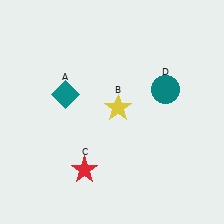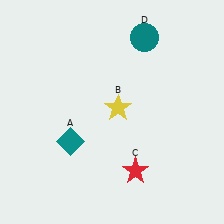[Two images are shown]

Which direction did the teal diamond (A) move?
The teal diamond (A) moved down.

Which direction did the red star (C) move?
The red star (C) moved right.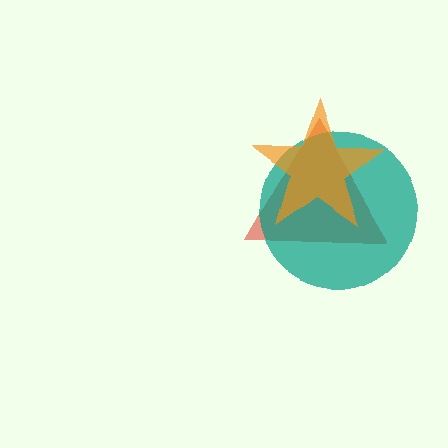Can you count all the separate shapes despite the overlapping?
Yes, there are 3 separate shapes.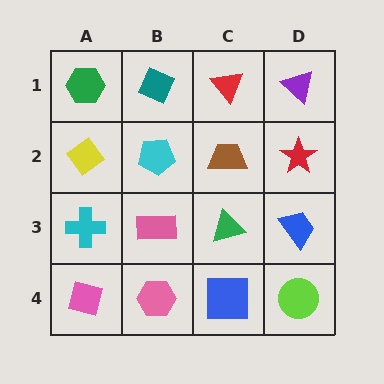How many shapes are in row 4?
4 shapes.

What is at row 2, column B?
A cyan pentagon.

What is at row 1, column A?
A green hexagon.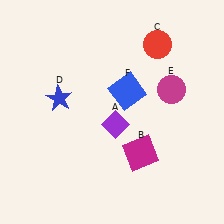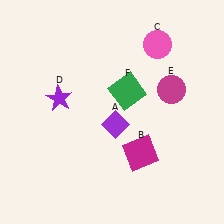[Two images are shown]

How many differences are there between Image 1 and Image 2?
There are 3 differences between the two images.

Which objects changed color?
C changed from red to pink. D changed from blue to purple. F changed from blue to green.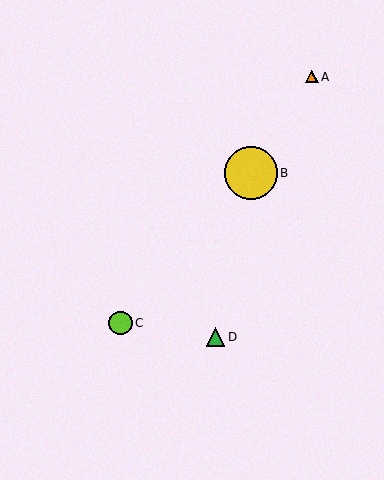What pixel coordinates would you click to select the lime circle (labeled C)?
Click at (120, 323) to select the lime circle C.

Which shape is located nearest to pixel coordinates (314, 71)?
The orange triangle (labeled A) at (312, 77) is nearest to that location.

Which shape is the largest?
The yellow circle (labeled B) is the largest.